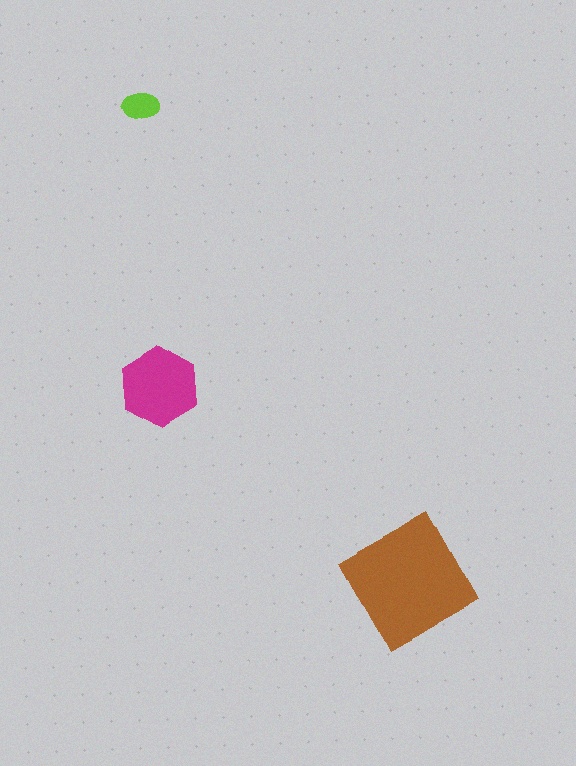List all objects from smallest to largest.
The lime ellipse, the magenta hexagon, the brown square.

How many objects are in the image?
There are 3 objects in the image.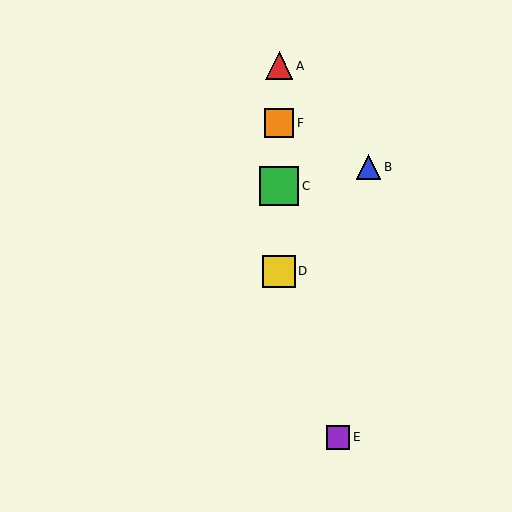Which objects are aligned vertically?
Objects A, C, D, F are aligned vertically.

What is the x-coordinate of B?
Object B is at x≈368.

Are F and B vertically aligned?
No, F is at x≈279 and B is at x≈368.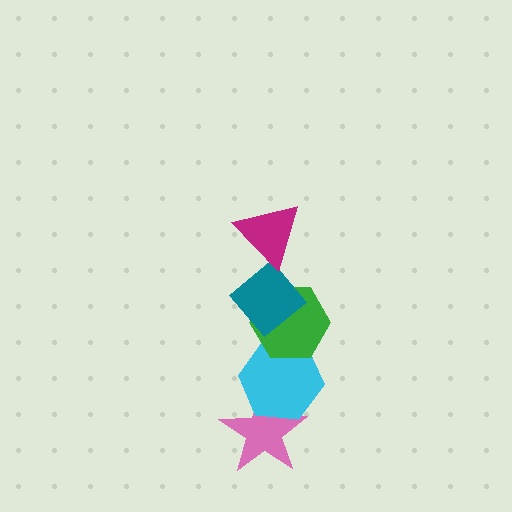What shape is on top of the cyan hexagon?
The green hexagon is on top of the cyan hexagon.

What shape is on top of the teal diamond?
The magenta triangle is on top of the teal diamond.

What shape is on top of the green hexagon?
The teal diamond is on top of the green hexagon.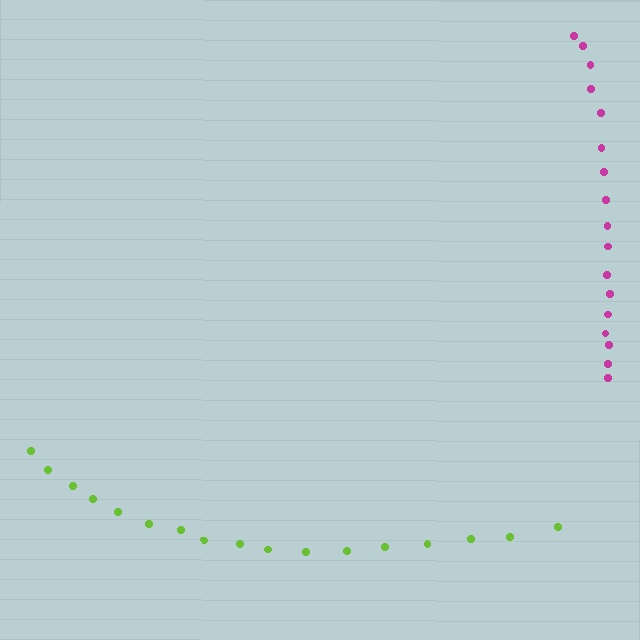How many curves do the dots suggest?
There are 2 distinct paths.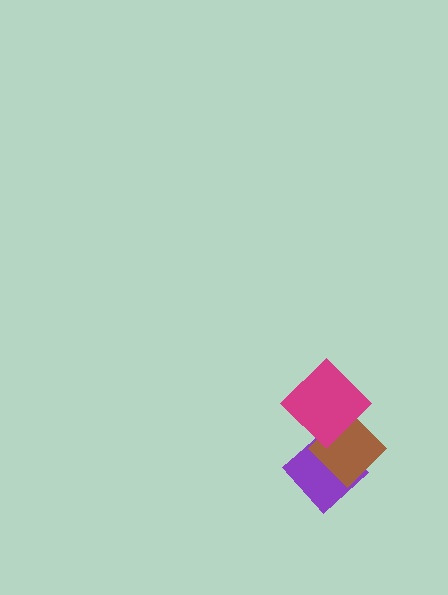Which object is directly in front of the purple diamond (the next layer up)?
The brown diamond is directly in front of the purple diamond.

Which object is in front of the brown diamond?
The magenta diamond is in front of the brown diamond.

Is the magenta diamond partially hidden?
No, no other shape covers it.